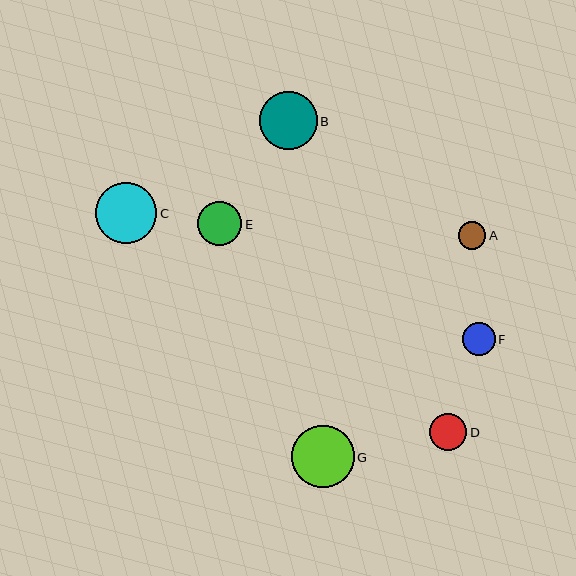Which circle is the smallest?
Circle A is the smallest with a size of approximately 28 pixels.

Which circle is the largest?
Circle G is the largest with a size of approximately 62 pixels.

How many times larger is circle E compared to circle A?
Circle E is approximately 1.6 times the size of circle A.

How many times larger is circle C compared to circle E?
Circle C is approximately 1.4 times the size of circle E.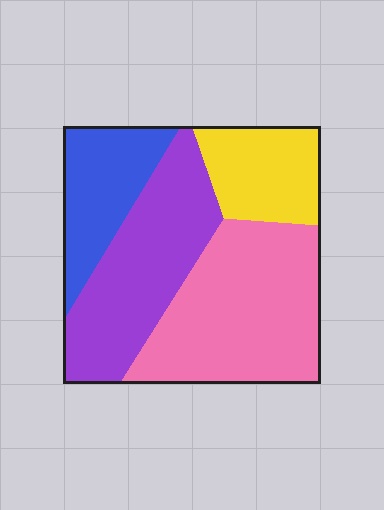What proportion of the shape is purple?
Purple takes up about one third (1/3) of the shape.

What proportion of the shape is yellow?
Yellow covers roughly 15% of the shape.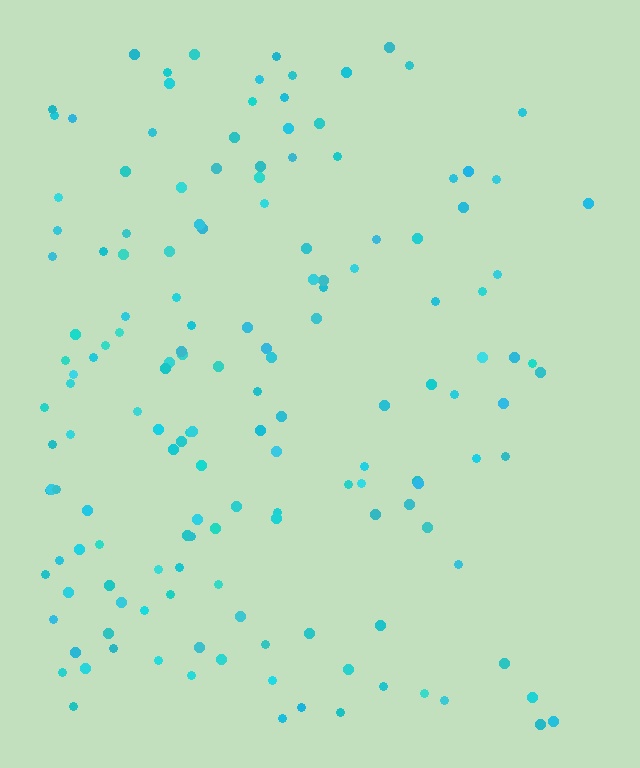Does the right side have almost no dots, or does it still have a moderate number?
Still a moderate number, just noticeably fewer than the left.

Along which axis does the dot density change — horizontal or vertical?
Horizontal.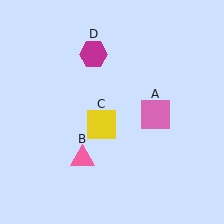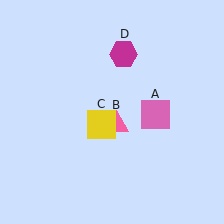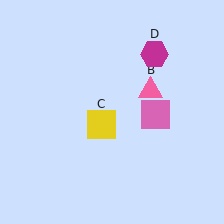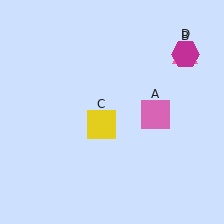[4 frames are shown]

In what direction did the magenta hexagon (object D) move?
The magenta hexagon (object D) moved right.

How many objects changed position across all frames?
2 objects changed position: pink triangle (object B), magenta hexagon (object D).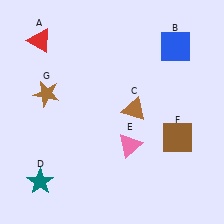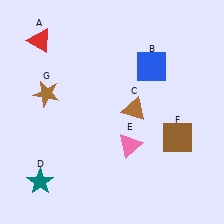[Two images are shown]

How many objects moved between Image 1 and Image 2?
1 object moved between the two images.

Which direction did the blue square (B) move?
The blue square (B) moved left.